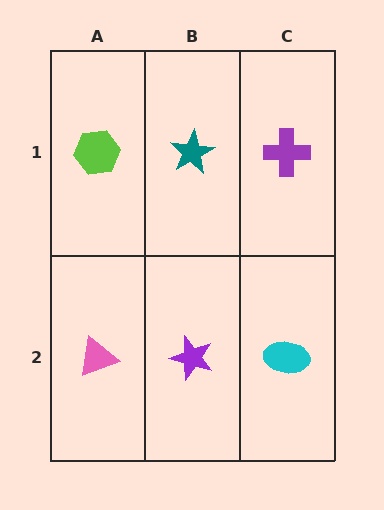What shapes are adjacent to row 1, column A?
A pink triangle (row 2, column A), a teal star (row 1, column B).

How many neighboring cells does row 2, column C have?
2.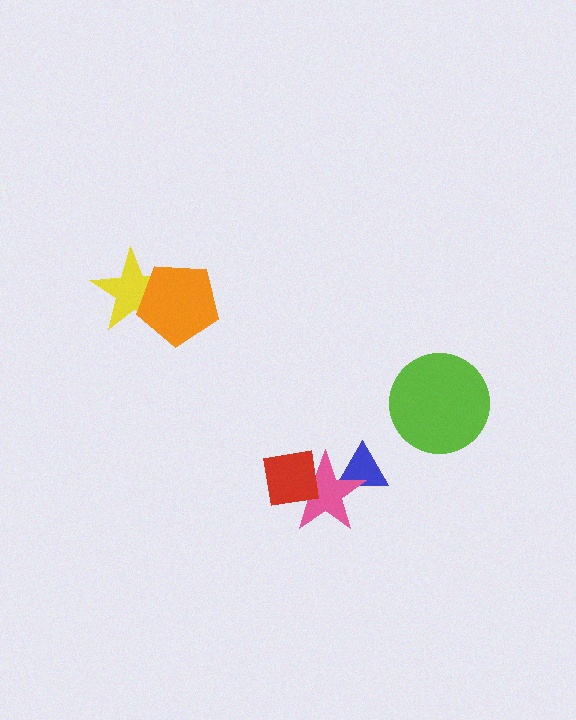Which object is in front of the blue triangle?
The pink star is in front of the blue triangle.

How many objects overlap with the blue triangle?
1 object overlaps with the blue triangle.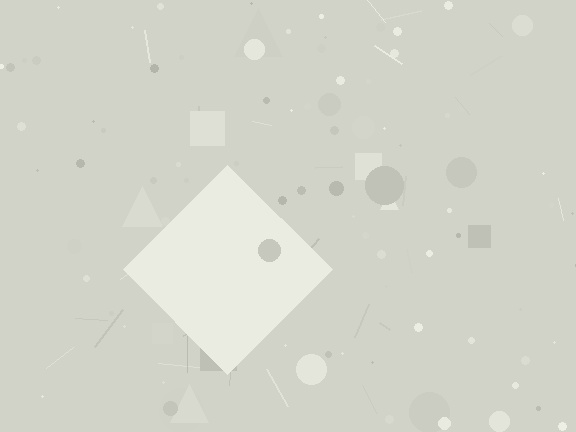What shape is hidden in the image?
A diamond is hidden in the image.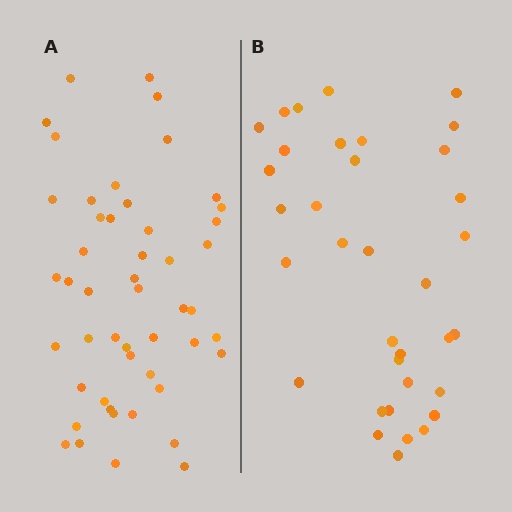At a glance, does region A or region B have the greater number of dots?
Region A (the left region) has more dots.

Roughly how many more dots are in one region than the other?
Region A has approximately 15 more dots than region B.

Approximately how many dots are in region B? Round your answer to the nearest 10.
About 40 dots. (The exact count is 35, which rounds to 40.)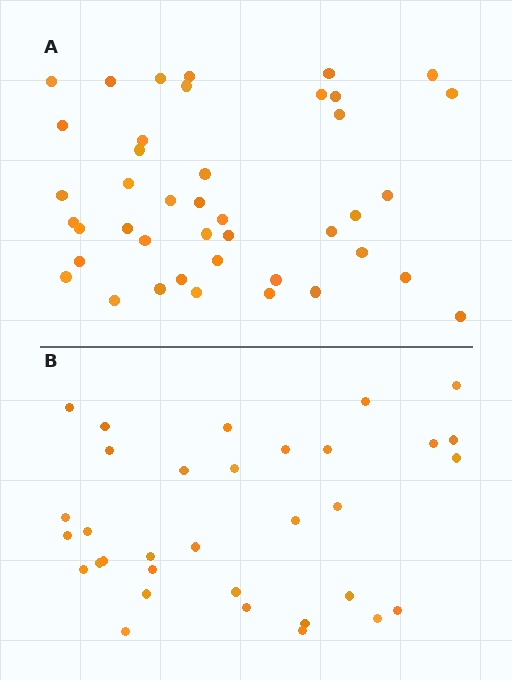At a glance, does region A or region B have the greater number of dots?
Region A (the top region) has more dots.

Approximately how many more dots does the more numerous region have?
Region A has roughly 8 or so more dots than region B.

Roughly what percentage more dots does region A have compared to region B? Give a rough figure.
About 25% more.